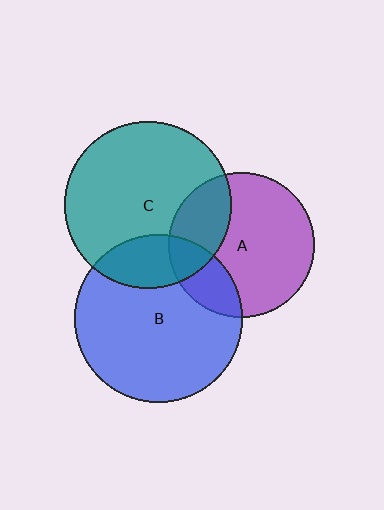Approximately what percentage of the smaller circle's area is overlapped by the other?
Approximately 25%.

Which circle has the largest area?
Circle B (blue).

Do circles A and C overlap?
Yes.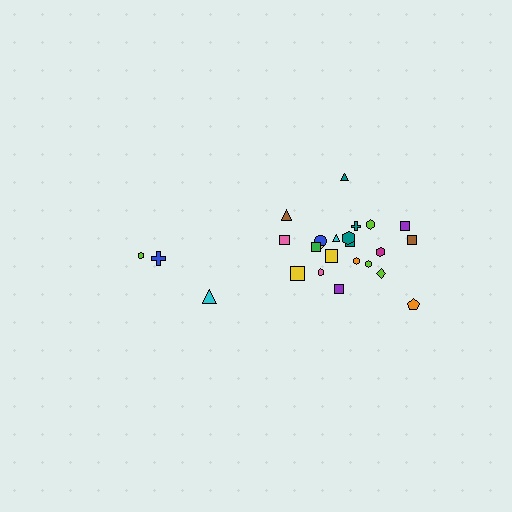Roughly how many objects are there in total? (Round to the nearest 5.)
Roughly 25 objects in total.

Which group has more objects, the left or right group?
The right group.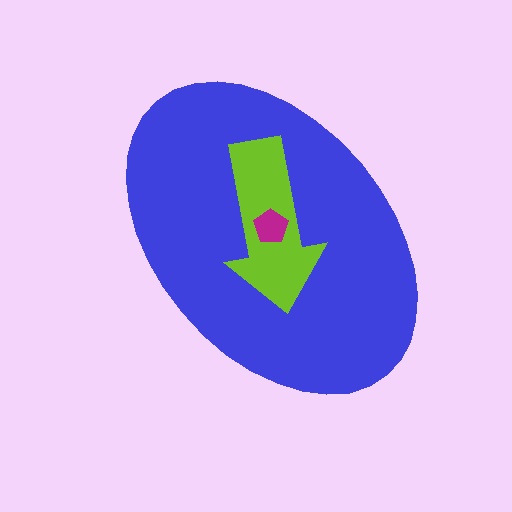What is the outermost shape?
The blue ellipse.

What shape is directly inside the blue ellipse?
The lime arrow.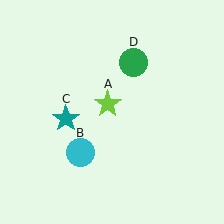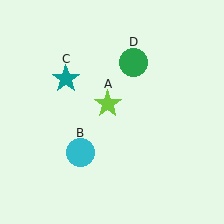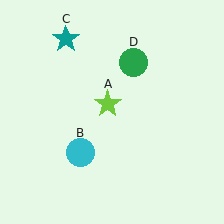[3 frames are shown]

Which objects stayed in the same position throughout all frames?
Lime star (object A) and cyan circle (object B) and green circle (object D) remained stationary.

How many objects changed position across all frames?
1 object changed position: teal star (object C).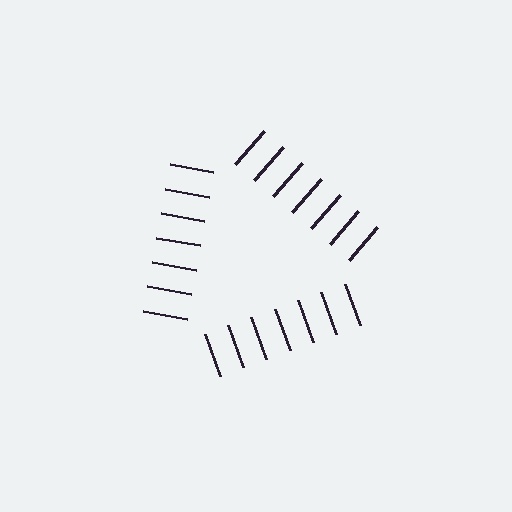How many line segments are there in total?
21 — 7 along each of the 3 edges.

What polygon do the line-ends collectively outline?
An illusory triangle — the line segments terminate on its edges but no continuous stroke is drawn.